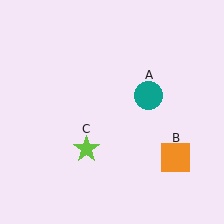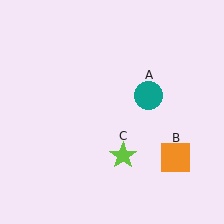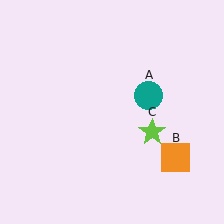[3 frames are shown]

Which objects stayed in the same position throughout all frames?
Teal circle (object A) and orange square (object B) remained stationary.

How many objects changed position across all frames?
1 object changed position: lime star (object C).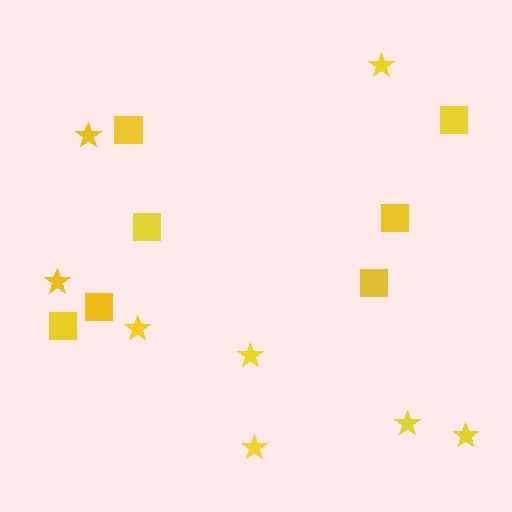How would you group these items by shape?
There are 2 groups: one group of stars (8) and one group of squares (7).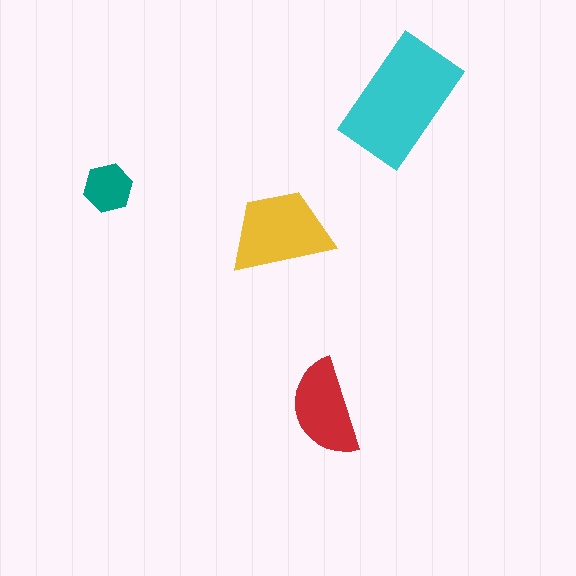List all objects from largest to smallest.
The cyan rectangle, the yellow trapezoid, the red semicircle, the teal hexagon.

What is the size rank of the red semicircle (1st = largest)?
3rd.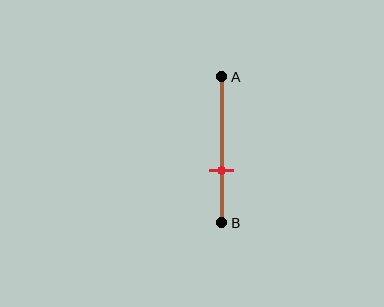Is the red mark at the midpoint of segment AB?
No, the mark is at about 65% from A, not at the 50% midpoint.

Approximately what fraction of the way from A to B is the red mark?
The red mark is approximately 65% of the way from A to B.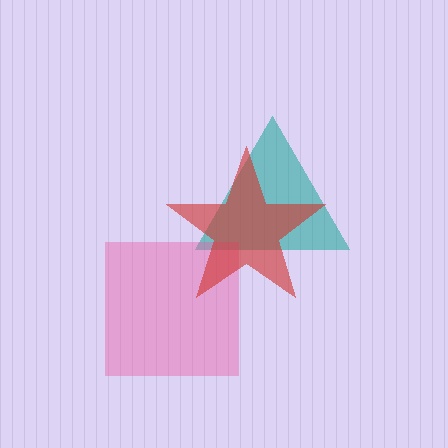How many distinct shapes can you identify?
There are 3 distinct shapes: a teal triangle, a pink square, a red star.